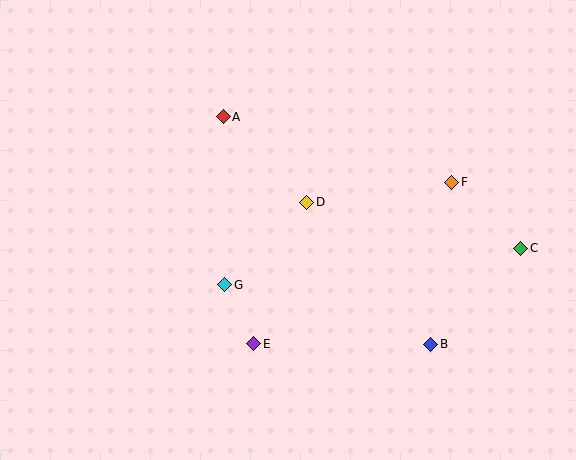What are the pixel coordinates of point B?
Point B is at (431, 344).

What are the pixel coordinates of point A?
Point A is at (223, 117).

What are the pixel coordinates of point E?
Point E is at (254, 344).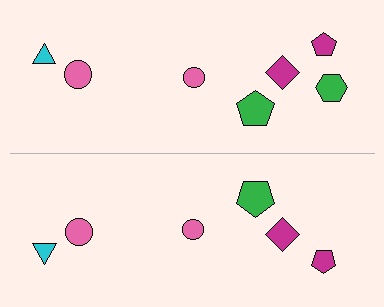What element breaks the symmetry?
A green hexagon is missing from the bottom side.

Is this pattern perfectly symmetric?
No, the pattern is not perfectly symmetric. A green hexagon is missing from the bottom side.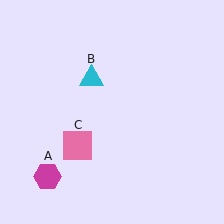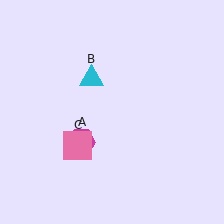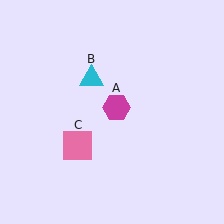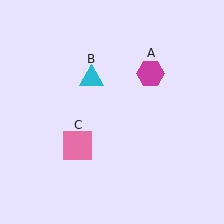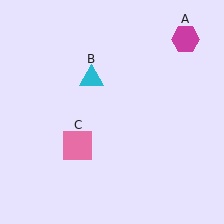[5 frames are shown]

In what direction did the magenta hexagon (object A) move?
The magenta hexagon (object A) moved up and to the right.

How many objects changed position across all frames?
1 object changed position: magenta hexagon (object A).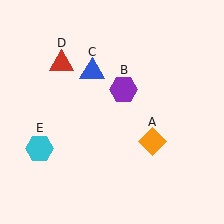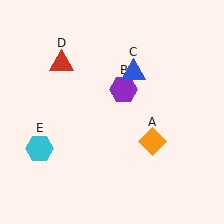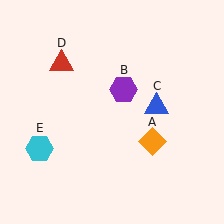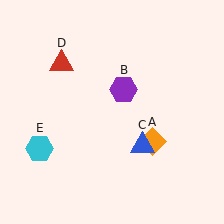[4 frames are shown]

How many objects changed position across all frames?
1 object changed position: blue triangle (object C).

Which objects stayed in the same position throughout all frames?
Orange diamond (object A) and purple hexagon (object B) and red triangle (object D) and cyan hexagon (object E) remained stationary.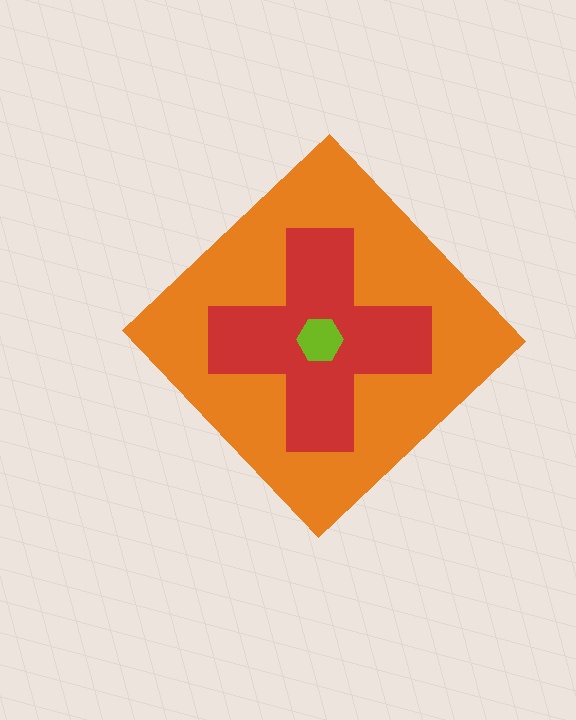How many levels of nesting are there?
3.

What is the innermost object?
The lime hexagon.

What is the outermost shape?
The orange diamond.